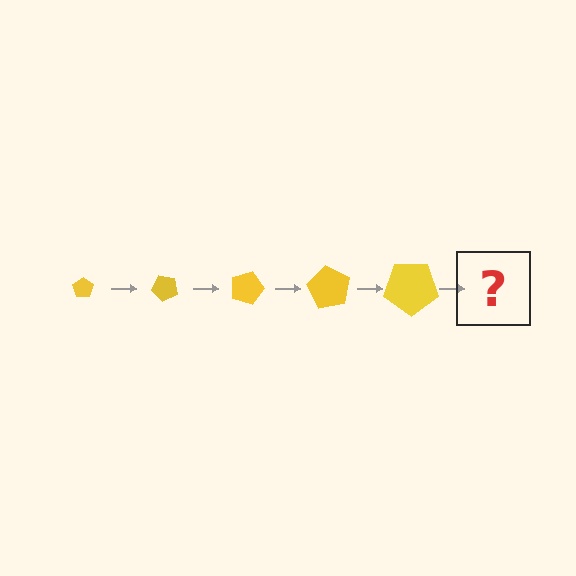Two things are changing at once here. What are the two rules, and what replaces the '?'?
The two rules are that the pentagon grows larger each step and it rotates 45 degrees each step. The '?' should be a pentagon, larger than the previous one and rotated 225 degrees from the start.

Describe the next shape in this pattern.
It should be a pentagon, larger than the previous one and rotated 225 degrees from the start.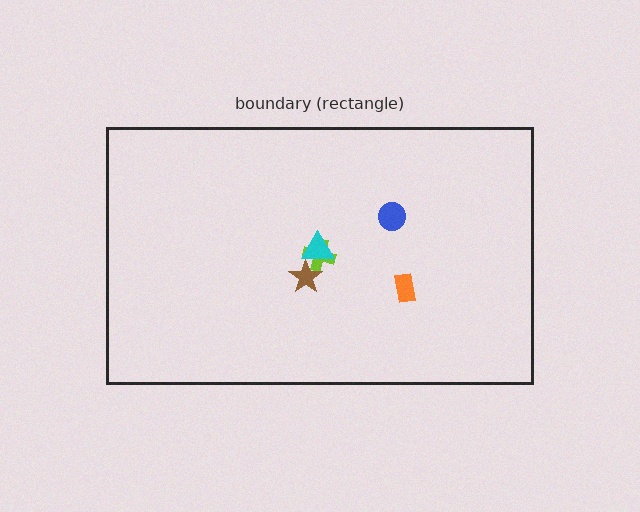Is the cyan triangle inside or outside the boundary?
Inside.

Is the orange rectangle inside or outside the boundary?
Inside.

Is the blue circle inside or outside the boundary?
Inside.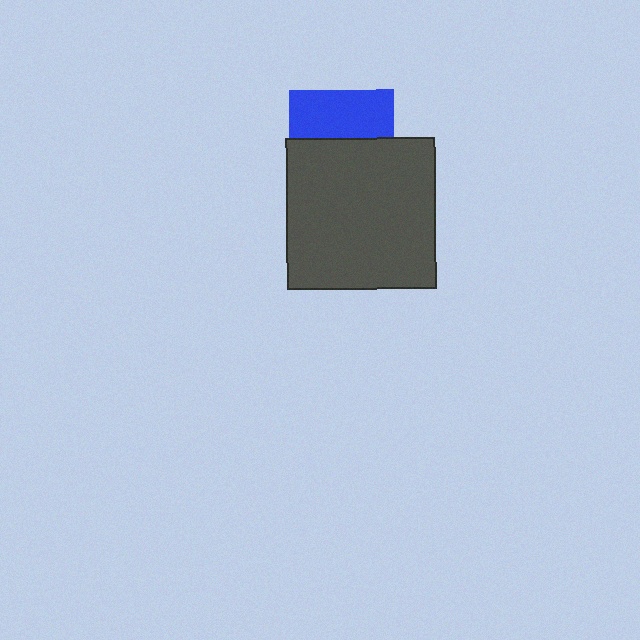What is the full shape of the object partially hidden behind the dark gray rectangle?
The partially hidden object is a blue square.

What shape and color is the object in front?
The object in front is a dark gray rectangle.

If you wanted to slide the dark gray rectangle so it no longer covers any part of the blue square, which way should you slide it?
Slide it down — that is the most direct way to separate the two shapes.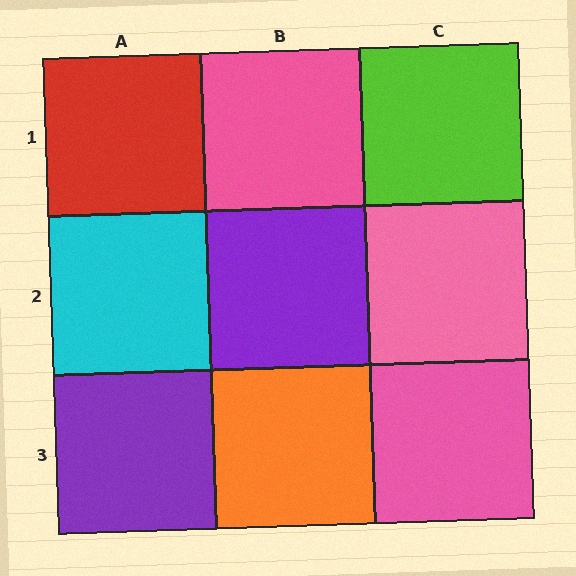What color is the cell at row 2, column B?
Purple.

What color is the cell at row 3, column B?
Orange.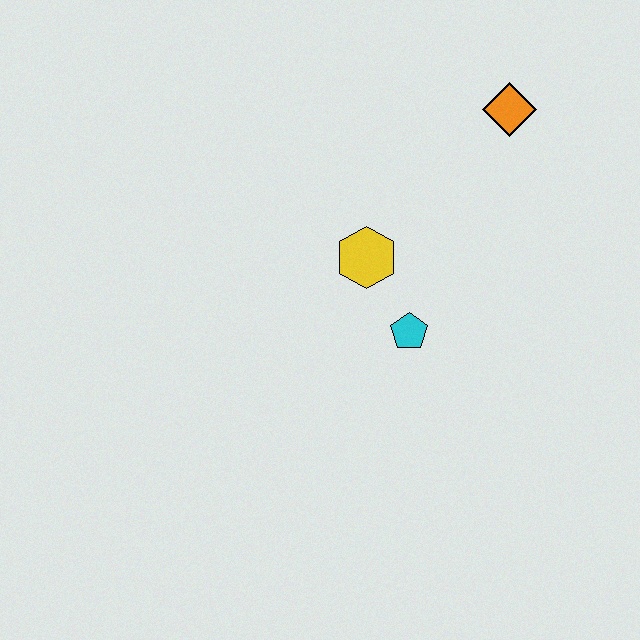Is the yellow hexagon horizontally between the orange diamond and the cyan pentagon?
No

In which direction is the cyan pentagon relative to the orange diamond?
The cyan pentagon is below the orange diamond.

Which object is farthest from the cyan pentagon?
The orange diamond is farthest from the cyan pentagon.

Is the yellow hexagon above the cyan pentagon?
Yes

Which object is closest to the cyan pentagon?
The yellow hexagon is closest to the cyan pentagon.